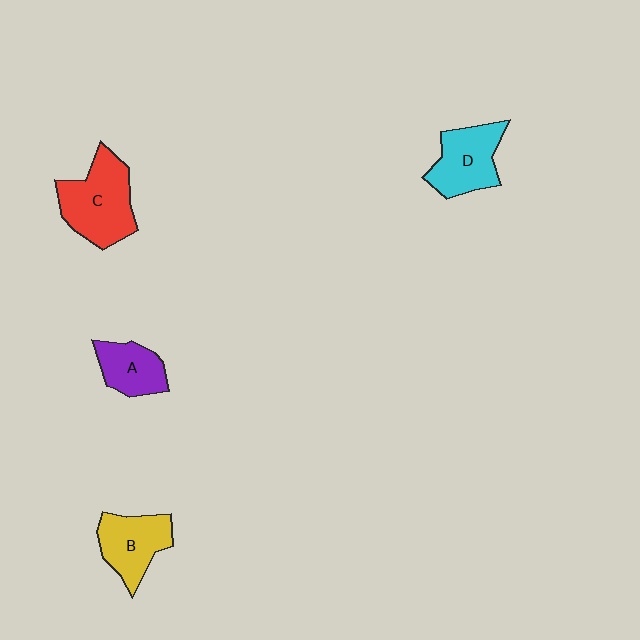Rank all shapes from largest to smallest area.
From largest to smallest: C (red), D (cyan), B (yellow), A (purple).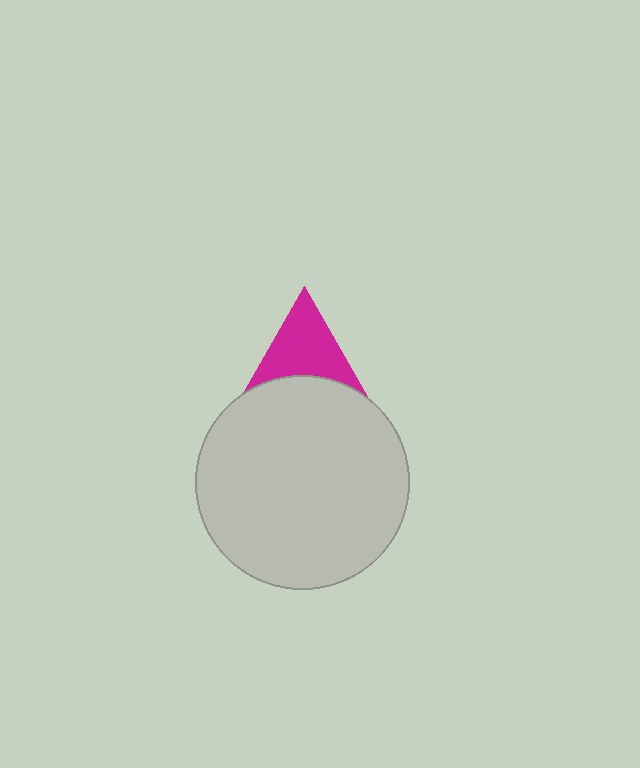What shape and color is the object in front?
The object in front is a light gray circle.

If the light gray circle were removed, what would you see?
You would see the complete magenta triangle.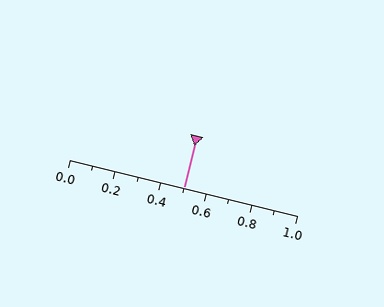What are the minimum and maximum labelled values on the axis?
The axis runs from 0.0 to 1.0.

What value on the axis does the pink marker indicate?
The marker indicates approximately 0.5.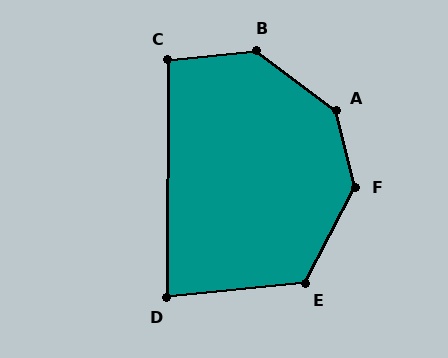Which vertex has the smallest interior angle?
D, at approximately 84 degrees.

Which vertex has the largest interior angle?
A, at approximately 140 degrees.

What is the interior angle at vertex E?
Approximately 124 degrees (obtuse).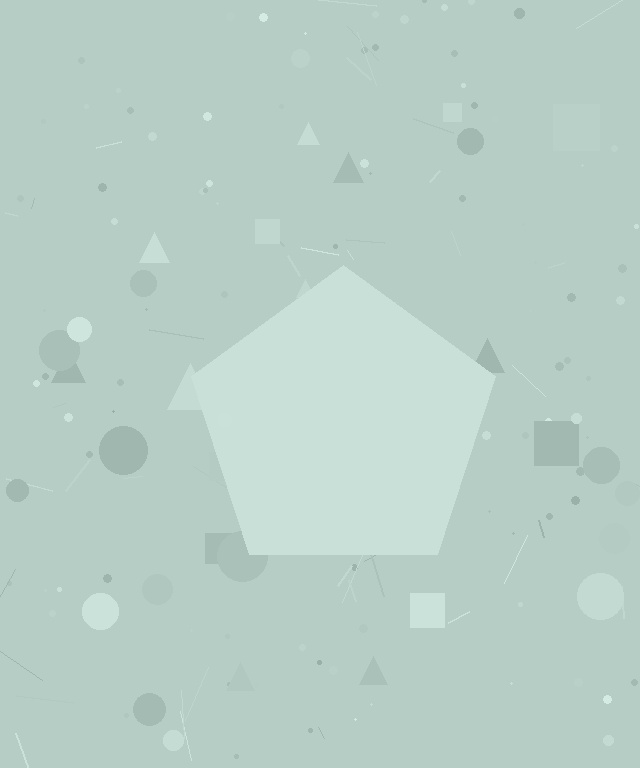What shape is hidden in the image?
A pentagon is hidden in the image.